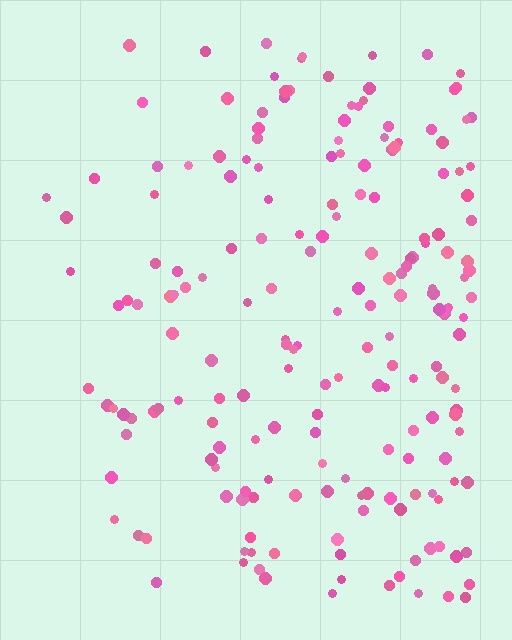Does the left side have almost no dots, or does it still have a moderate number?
Still a moderate number, just noticeably fewer than the right.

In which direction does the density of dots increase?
From left to right, with the right side densest.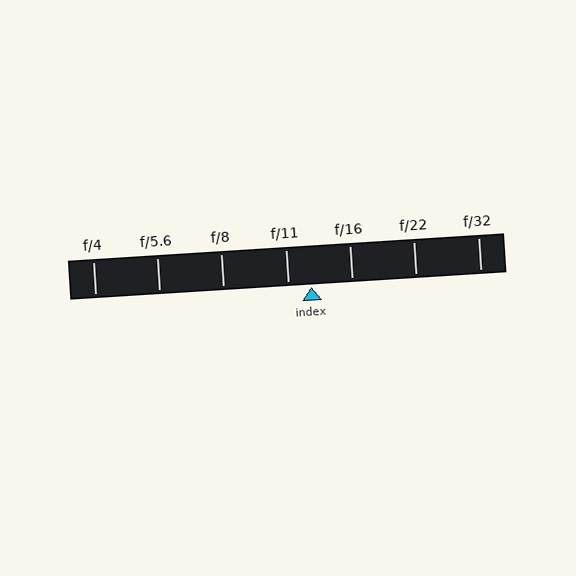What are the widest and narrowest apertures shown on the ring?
The widest aperture shown is f/4 and the narrowest is f/32.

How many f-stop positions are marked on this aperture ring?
There are 7 f-stop positions marked.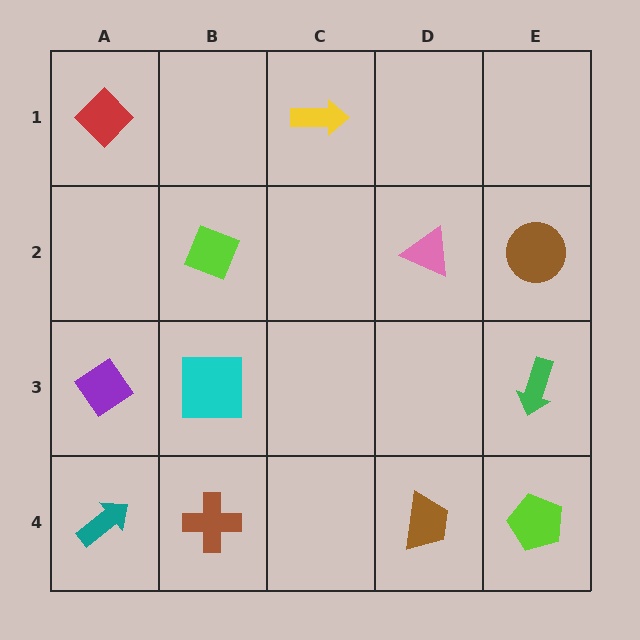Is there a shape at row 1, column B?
No, that cell is empty.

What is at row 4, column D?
A brown trapezoid.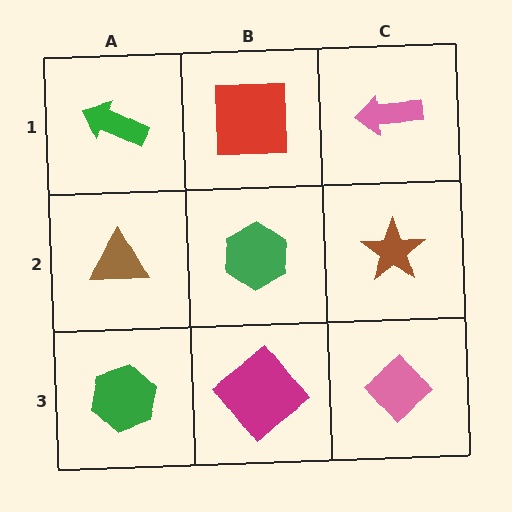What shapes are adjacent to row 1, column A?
A brown triangle (row 2, column A), a red square (row 1, column B).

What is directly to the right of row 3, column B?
A pink diamond.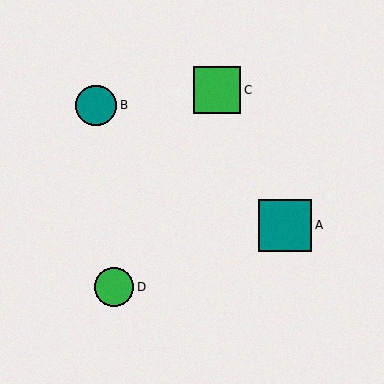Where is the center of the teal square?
The center of the teal square is at (285, 225).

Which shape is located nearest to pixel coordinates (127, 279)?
The green circle (labeled D) at (114, 287) is nearest to that location.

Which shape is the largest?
The teal square (labeled A) is the largest.